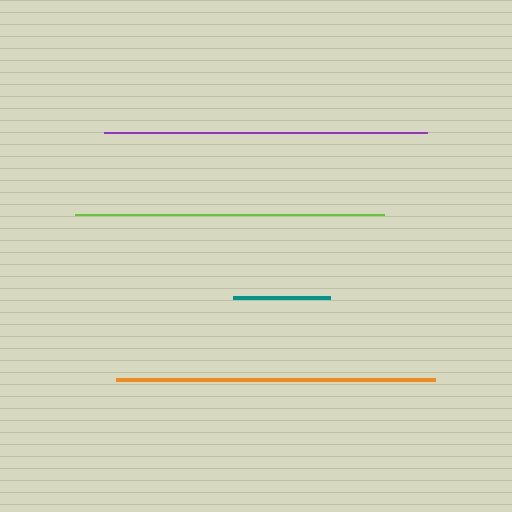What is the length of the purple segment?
The purple segment is approximately 324 pixels long.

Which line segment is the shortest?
The teal line is the shortest at approximately 97 pixels.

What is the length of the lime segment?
The lime segment is approximately 309 pixels long.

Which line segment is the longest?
The purple line is the longest at approximately 324 pixels.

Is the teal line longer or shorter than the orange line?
The orange line is longer than the teal line.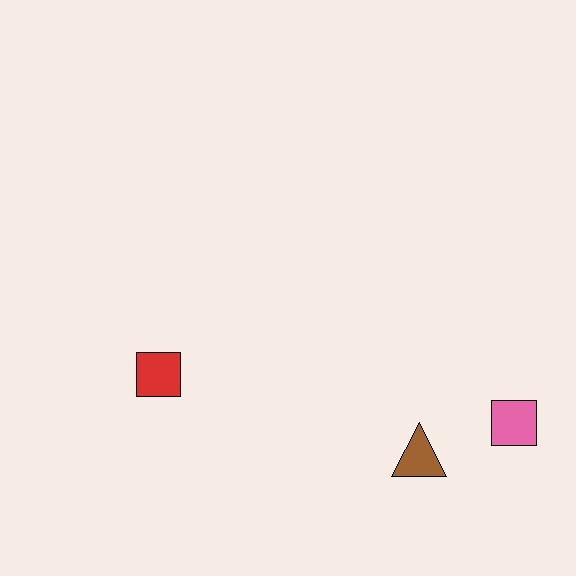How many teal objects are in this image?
There are no teal objects.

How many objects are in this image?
There are 3 objects.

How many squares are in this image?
There are 2 squares.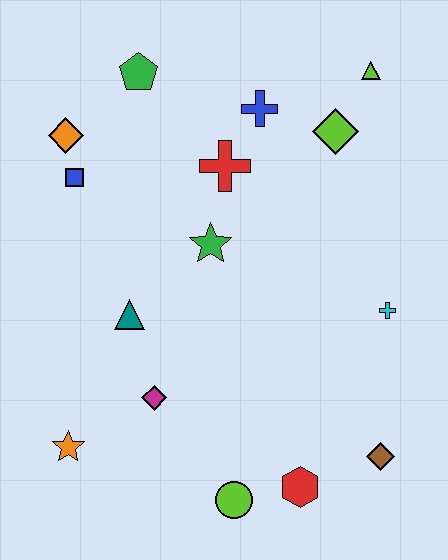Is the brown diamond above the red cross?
No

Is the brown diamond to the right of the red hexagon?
Yes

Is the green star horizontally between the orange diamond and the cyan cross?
Yes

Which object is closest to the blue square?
The orange diamond is closest to the blue square.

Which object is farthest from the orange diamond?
The brown diamond is farthest from the orange diamond.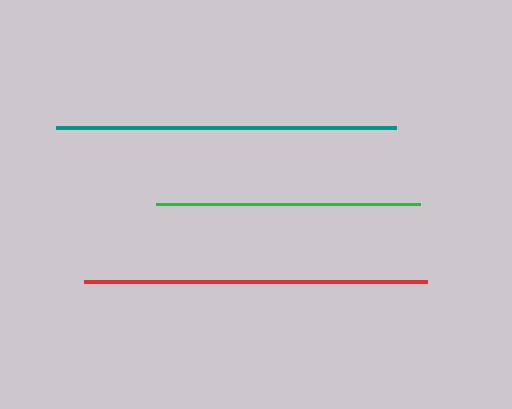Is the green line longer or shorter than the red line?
The red line is longer than the green line.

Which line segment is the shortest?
The green line is the shortest at approximately 264 pixels.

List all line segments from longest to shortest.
From longest to shortest: red, teal, green.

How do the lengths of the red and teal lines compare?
The red and teal lines are approximately the same length.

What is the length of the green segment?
The green segment is approximately 264 pixels long.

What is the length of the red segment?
The red segment is approximately 344 pixels long.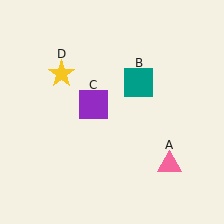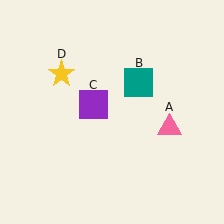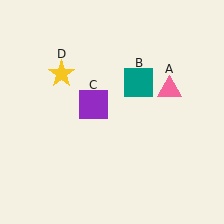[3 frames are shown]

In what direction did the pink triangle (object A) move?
The pink triangle (object A) moved up.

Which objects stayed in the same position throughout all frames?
Teal square (object B) and purple square (object C) and yellow star (object D) remained stationary.